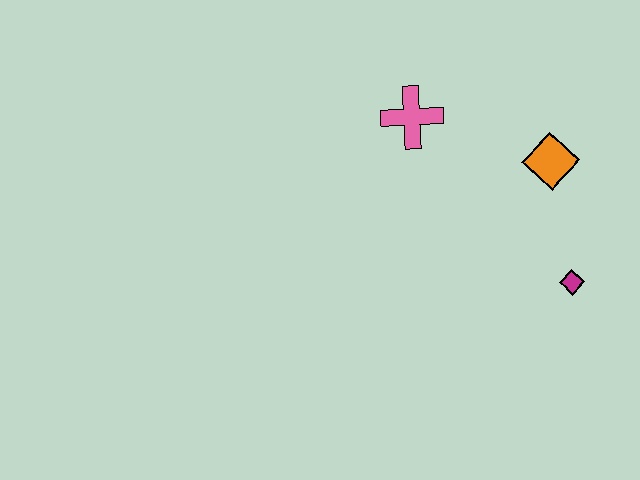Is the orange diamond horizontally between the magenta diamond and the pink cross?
Yes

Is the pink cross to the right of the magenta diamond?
No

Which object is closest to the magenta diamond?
The orange diamond is closest to the magenta diamond.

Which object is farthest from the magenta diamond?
The pink cross is farthest from the magenta diamond.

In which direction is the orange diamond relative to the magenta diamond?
The orange diamond is above the magenta diamond.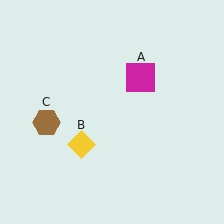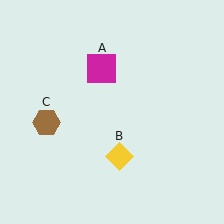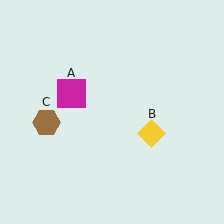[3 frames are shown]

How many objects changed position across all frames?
2 objects changed position: magenta square (object A), yellow diamond (object B).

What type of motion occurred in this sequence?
The magenta square (object A), yellow diamond (object B) rotated counterclockwise around the center of the scene.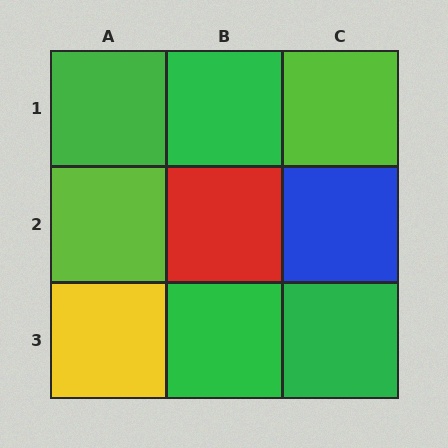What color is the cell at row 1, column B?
Green.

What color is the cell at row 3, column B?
Green.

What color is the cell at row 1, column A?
Green.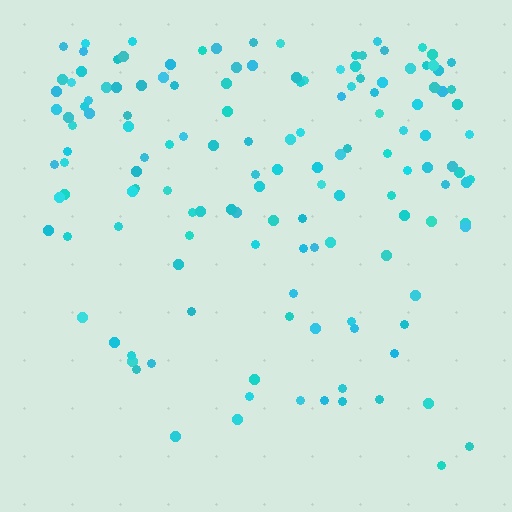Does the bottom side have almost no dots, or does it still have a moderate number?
Still a moderate number, just noticeably fewer than the top.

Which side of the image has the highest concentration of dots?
The top.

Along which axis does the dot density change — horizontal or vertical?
Vertical.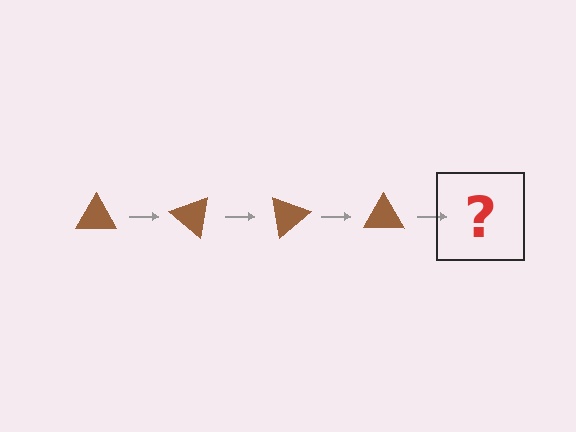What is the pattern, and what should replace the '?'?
The pattern is that the triangle rotates 40 degrees each step. The '?' should be a brown triangle rotated 160 degrees.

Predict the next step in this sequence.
The next step is a brown triangle rotated 160 degrees.